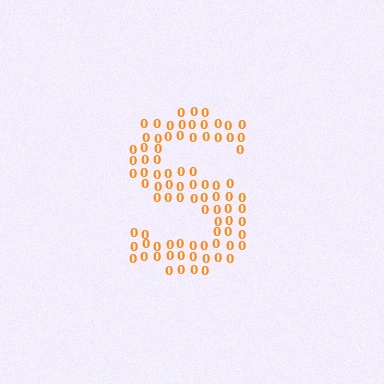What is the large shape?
The large shape is the letter S.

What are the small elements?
The small elements are digit 0's.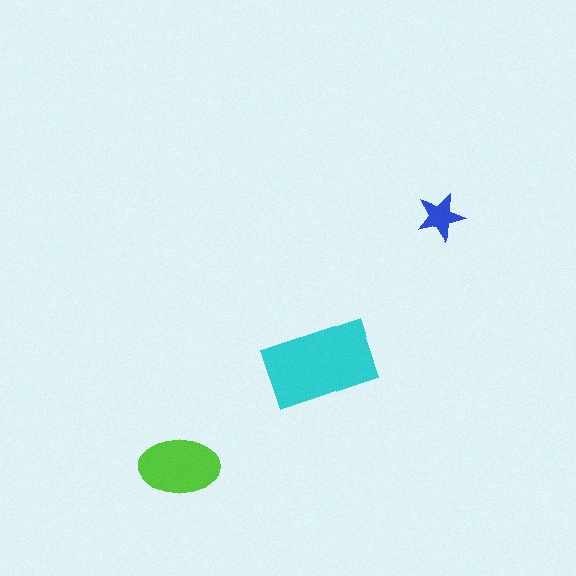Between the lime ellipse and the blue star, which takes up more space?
The lime ellipse.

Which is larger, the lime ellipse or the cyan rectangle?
The cyan rectangle.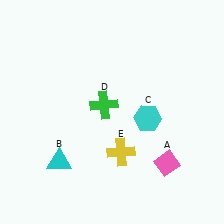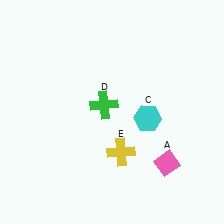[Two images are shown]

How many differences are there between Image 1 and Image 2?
There is 1 difference between the two images.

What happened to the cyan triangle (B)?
The cyan triangle (B) was removed in Image 2. It was in the bottom-left area of Image 1.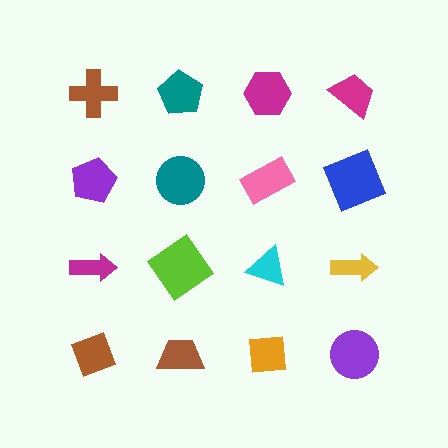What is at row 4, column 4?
A purple circle.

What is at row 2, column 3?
A pink rectangle.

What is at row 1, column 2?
A teal pentagon.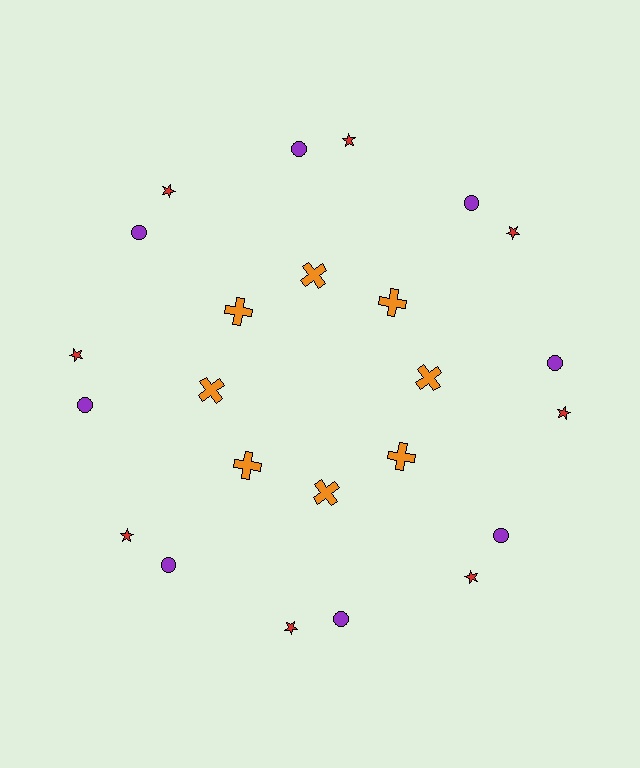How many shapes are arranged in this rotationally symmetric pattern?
There are 24 shapes, arranged in 8 groups of 3.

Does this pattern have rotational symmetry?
Yes, this pattern has 8-fold rotational symmetry. It looks the same after rotating 45 degrees around the center.